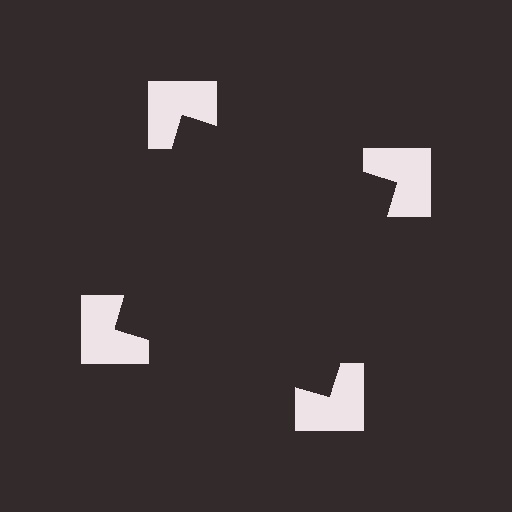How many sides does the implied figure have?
4 sides.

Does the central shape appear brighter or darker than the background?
It typically appears slightly darker than the background, even though no actual brightness change is drawn.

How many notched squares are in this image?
There are 4 — one at each vertex of the illusory square.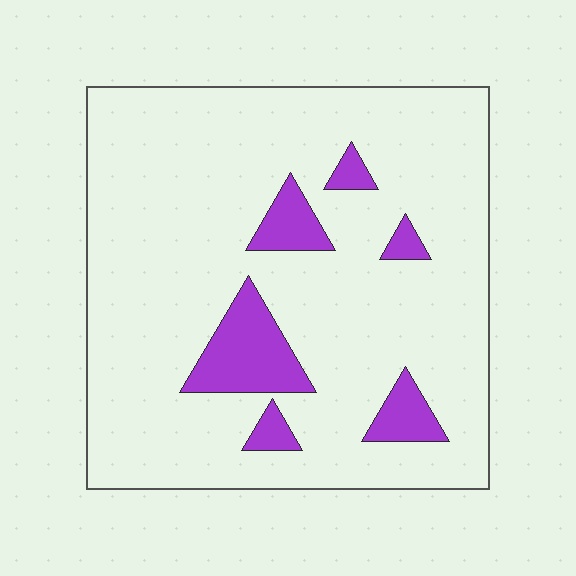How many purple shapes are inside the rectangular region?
6.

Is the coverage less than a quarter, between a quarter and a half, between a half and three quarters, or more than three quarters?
Less than a quarter.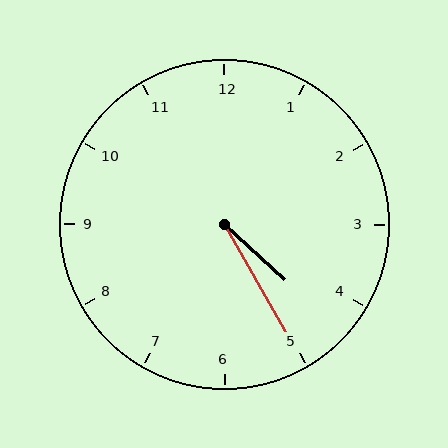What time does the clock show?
4:25.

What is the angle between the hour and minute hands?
Approximately 18 degrees.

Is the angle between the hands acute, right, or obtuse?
It is acute.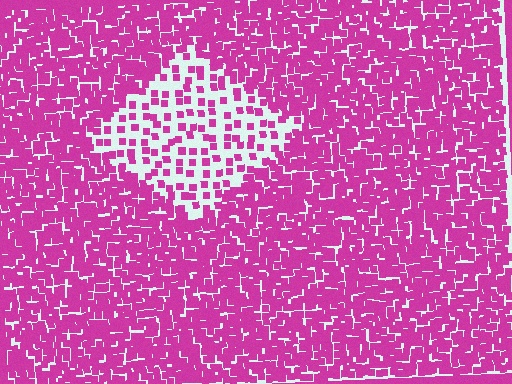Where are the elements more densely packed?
The elements are more densely packed outside the diamond boundary.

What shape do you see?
I see a diamond.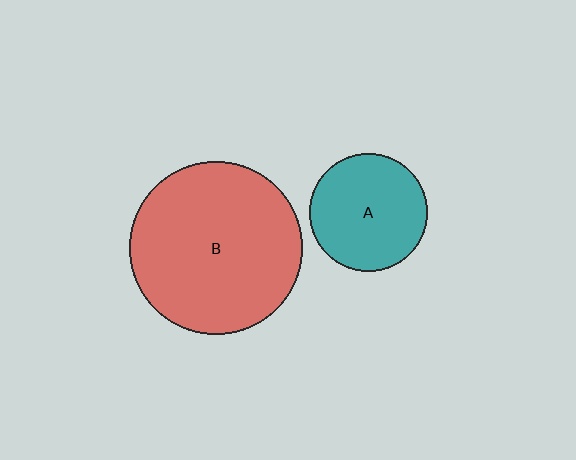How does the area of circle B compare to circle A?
Approximately 2.2 times.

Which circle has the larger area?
Circle B (red).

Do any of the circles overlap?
No, none of the circles overlap.